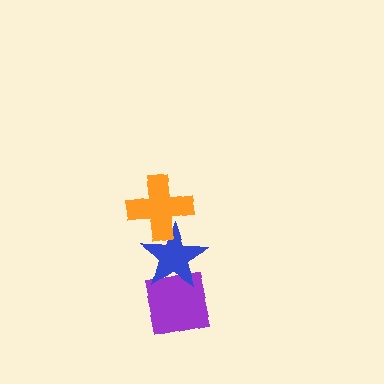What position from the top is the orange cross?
The orange cross is 1st from the top.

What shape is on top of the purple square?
The blue star is on top of the purple square.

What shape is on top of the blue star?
The orange cross is on top of the blue star.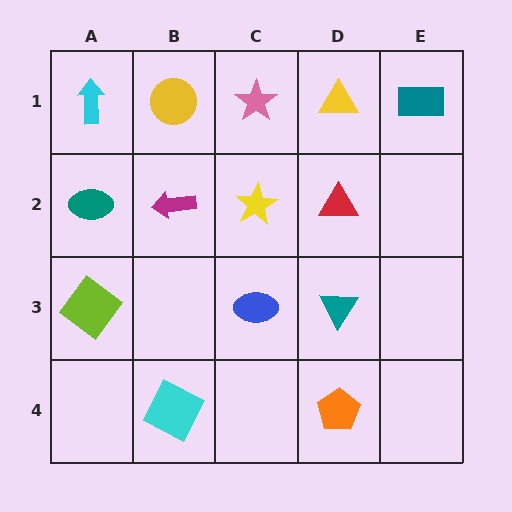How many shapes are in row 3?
3 shapes.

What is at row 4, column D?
An orange pentagon.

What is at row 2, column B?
A magenta arrow.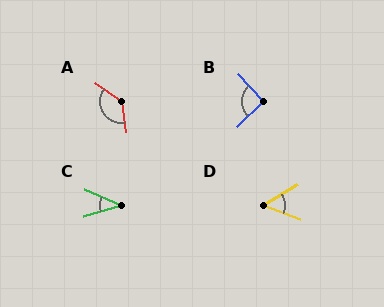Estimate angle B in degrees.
Approximately 91 degrees.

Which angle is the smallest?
C, at approximately 40 degrees.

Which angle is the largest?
A, at approximately 134 degrees.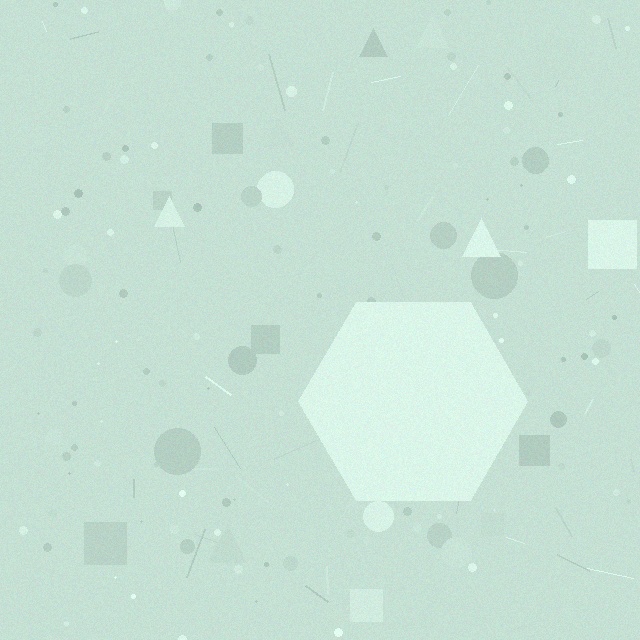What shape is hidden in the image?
A hexagon is hidden in the image.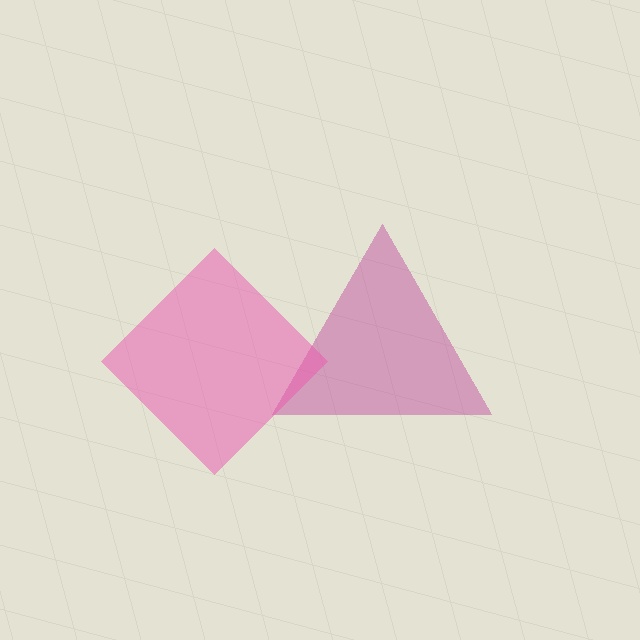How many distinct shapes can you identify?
There are 2 distinct shapes: a magenta triangle, a pink diamond.